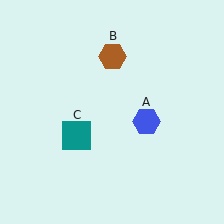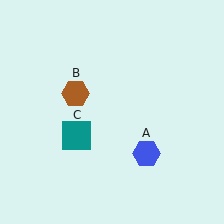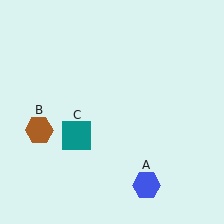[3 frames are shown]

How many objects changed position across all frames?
2 objects changed position: blue hexagon (object A), brown hexagon (object B).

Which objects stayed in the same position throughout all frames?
Teal square (object C) remained stationary.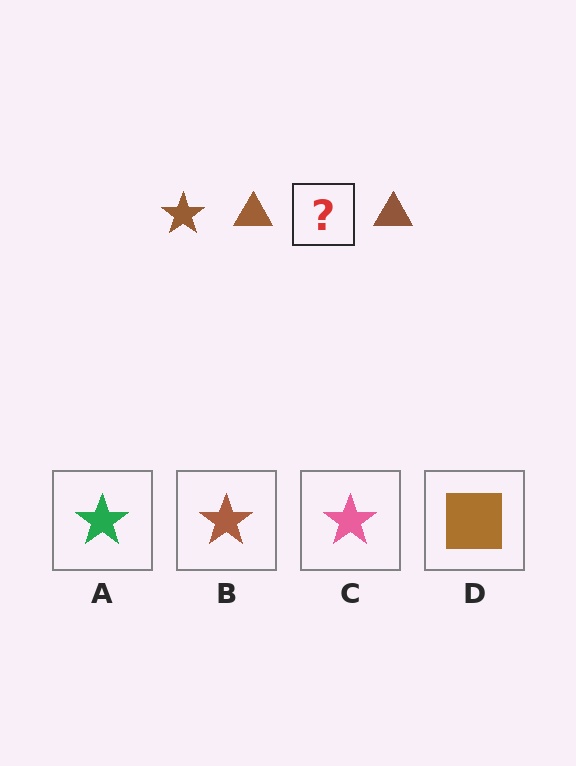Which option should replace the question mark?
Option B.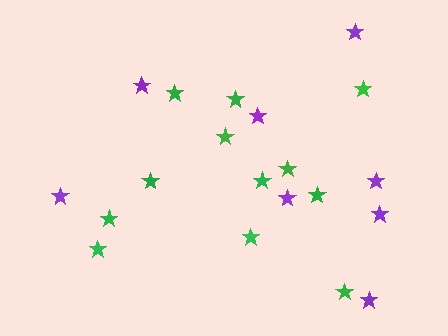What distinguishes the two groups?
There are 2 groups: one group of purple stars (8) and one group of green stars (12).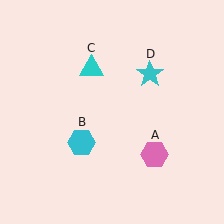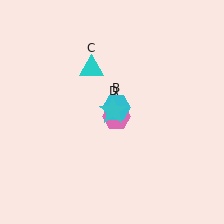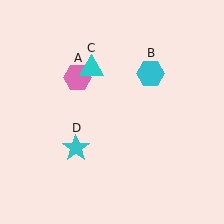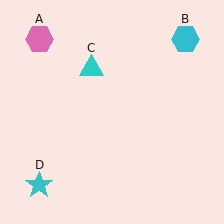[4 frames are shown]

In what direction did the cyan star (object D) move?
The cyan star (object D) moved down and to the left.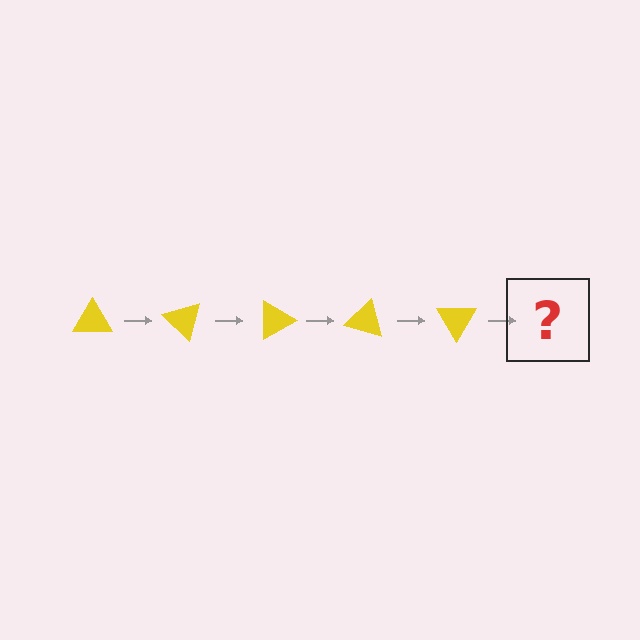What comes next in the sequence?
The next element should be a yellow triangle rotated 225 degrees.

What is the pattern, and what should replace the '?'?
The pattern is that the triangle rotates 45 degrees each step. The '?' should be a yellow triangle rotated 225 degrees.